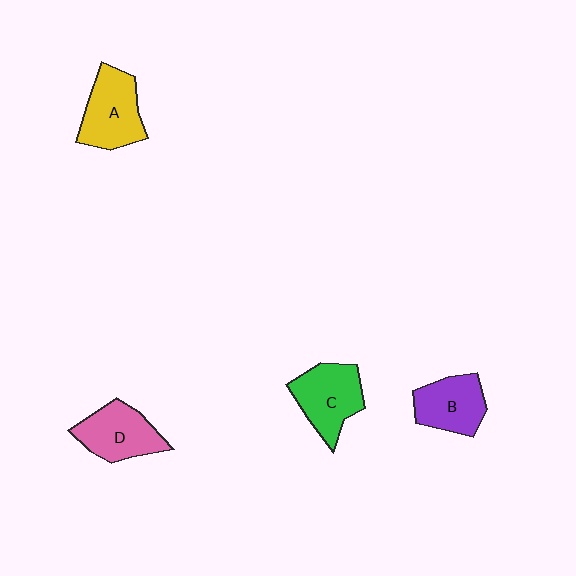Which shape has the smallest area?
Shape B (purple).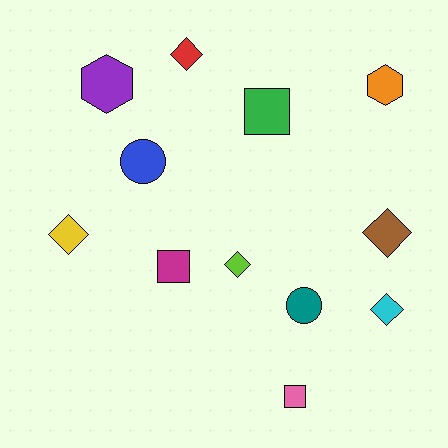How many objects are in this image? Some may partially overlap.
There are 12 objects.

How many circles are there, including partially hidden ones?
There are 2 circles.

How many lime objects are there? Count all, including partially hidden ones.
There is 1 lime object.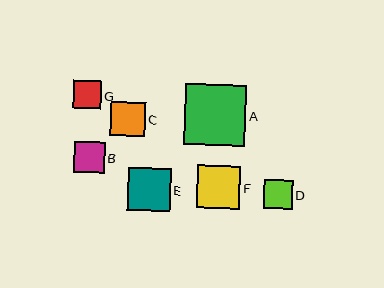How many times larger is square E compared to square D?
Square E is approximately 1.5 times the size of square D.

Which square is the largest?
Square A is the largest with a size of approximately 61 pixels.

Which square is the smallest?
Square G is the smallest with a size of approximately 28 pixels.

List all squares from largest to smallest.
From largest to smallest: A, E, F, C, B, D, G.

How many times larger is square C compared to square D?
Square C is approximately 1.2 times the size of square D.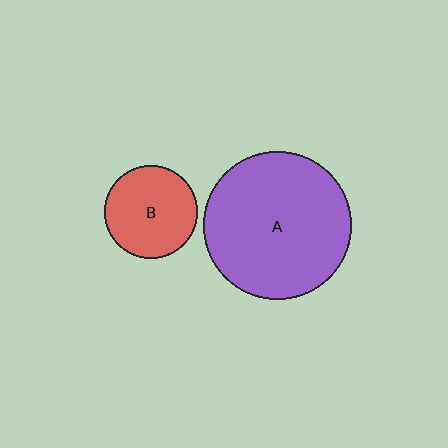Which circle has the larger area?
Circle A (purple).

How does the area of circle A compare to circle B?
Approximately 2.5 times.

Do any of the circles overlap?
No, none of the circles overlap.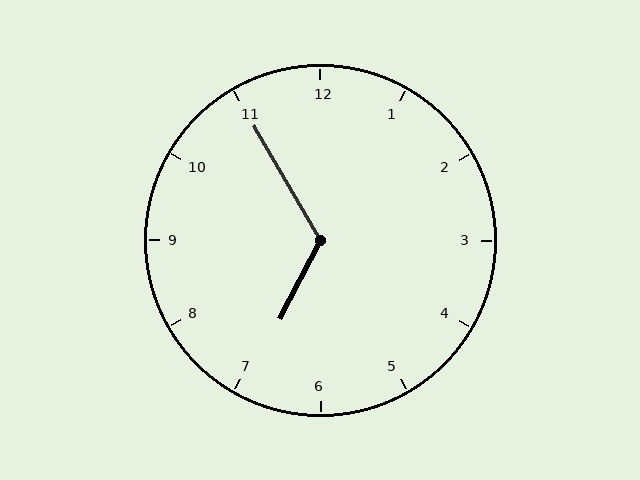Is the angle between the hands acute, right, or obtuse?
It is obtuse.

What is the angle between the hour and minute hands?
Approximately 122 degrees.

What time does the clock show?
6:55.